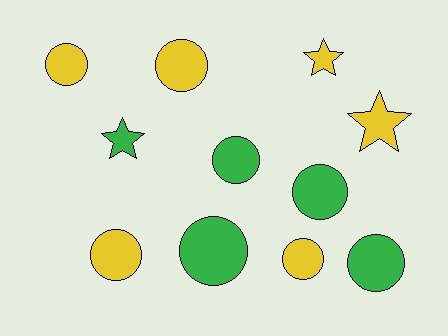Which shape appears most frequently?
Circle, with 8 objects.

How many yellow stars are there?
There are 2 yellow stars.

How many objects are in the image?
There are 11 objects.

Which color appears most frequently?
Yellow, with 6 objects.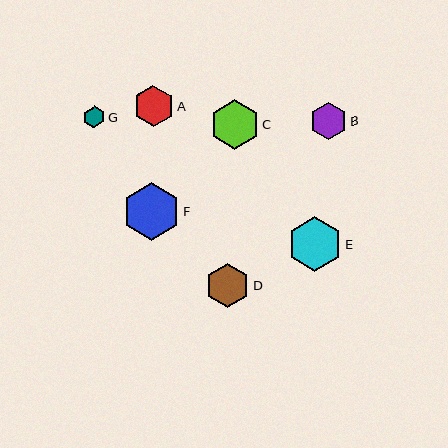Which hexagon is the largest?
Hexagon F is the largest with a size of approximately 57 pixels.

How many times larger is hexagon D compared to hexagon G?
Hexagon D is approximately 2.0 times the size of hexagon G.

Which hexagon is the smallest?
Hexagon G is the smallest with a size of approximately 21 pixels.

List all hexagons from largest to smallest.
From largest to smallest: F, E, C, D, A, B, G.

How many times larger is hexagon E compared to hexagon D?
Hexagon E is approximately 1.3 times the size of hexagon D.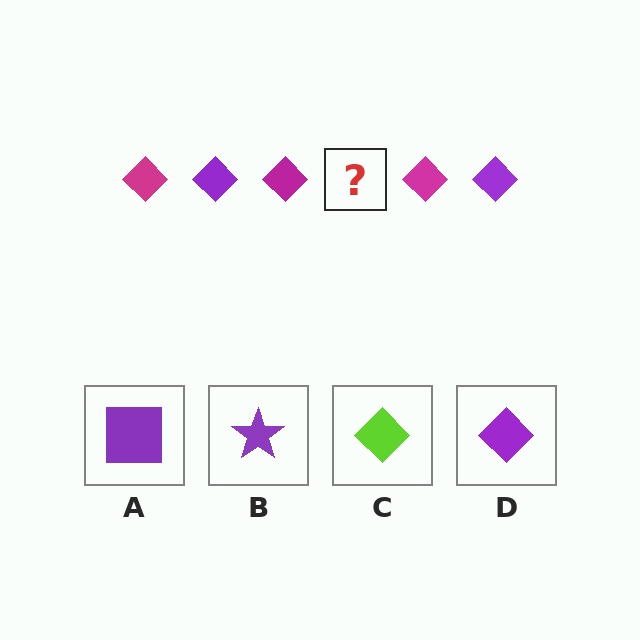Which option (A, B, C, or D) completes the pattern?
D.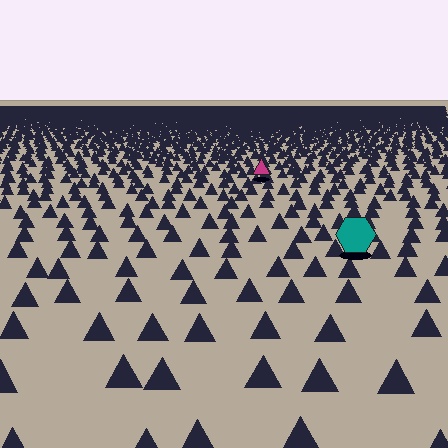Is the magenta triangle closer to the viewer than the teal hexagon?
No. The teal hexagon is closer — you can tell from the texture gradient: the ground texture is coarser near it.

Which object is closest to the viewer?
The teal hexagon is closest. The texture marks near it are larger and more spread out.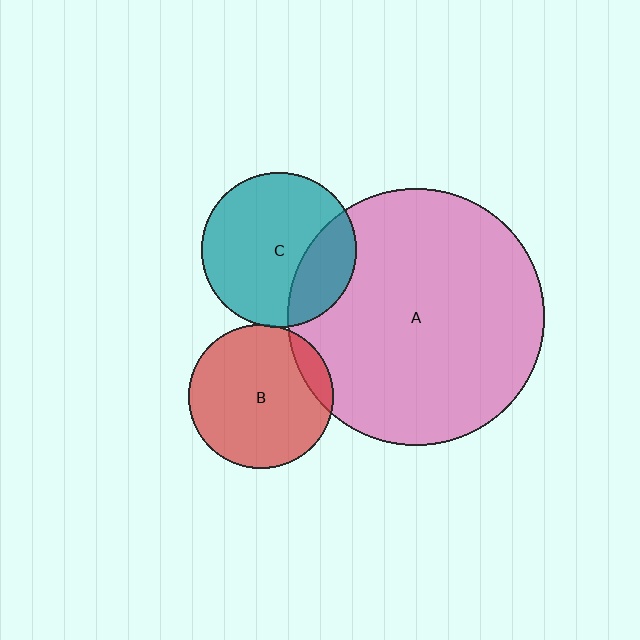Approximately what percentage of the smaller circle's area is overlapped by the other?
Approximately 5%.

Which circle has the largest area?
Circle A (pink).